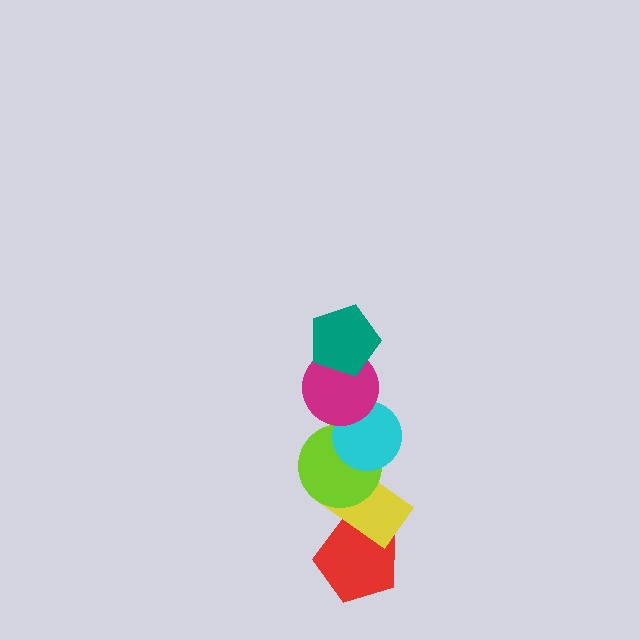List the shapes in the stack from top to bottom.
From top to bottom: the teal pentagon, the magenta circle, the cyan circle, the lime circle, the yellow rectangle, the red pentagon.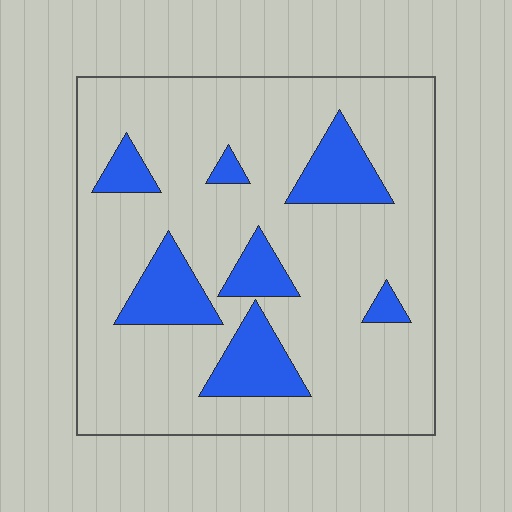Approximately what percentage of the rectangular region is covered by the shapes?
Approximately 20%.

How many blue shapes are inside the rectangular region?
7.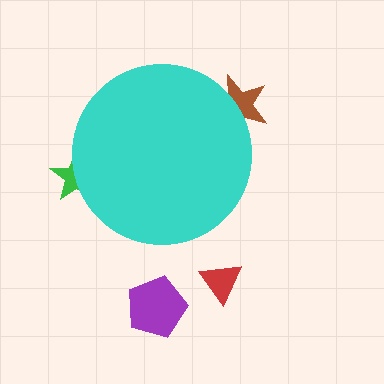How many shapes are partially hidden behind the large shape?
2 shapes are partially hidden.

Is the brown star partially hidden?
Yes, the brown star is partially hidden behind the cyan circle.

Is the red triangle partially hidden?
No, the red triangle is fully visible.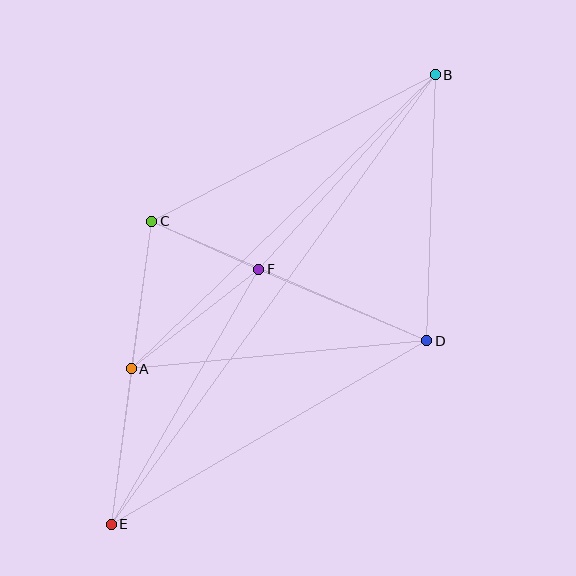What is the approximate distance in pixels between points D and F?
The distance between D and F is approximately 183 pixels.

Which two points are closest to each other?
Points C and F are closest to each other.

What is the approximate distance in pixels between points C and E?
The distance between C and E is approximately 306 pixels.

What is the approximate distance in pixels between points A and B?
The distance between A and B is approximately 423 pixels.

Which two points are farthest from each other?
Points B and E are farthest from each other.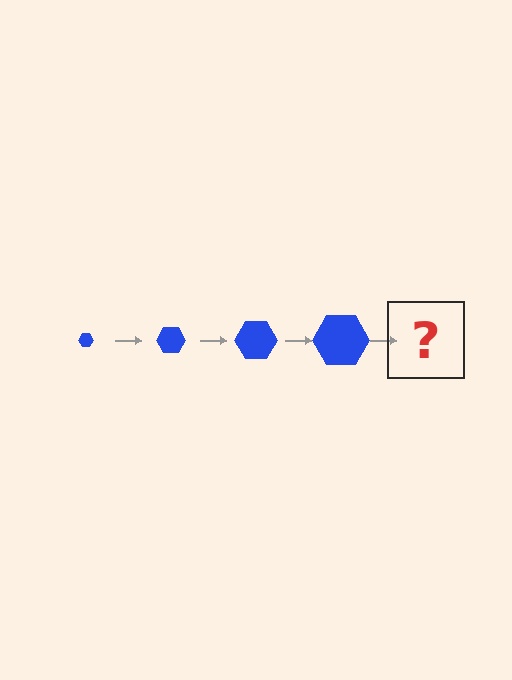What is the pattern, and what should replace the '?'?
The pattern is that the hexagon gets progressively larger each step. The '?' should be a blue hexagon, larger than the previous one.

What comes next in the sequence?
The next element should be a blue hexagon, larger than the previous one.